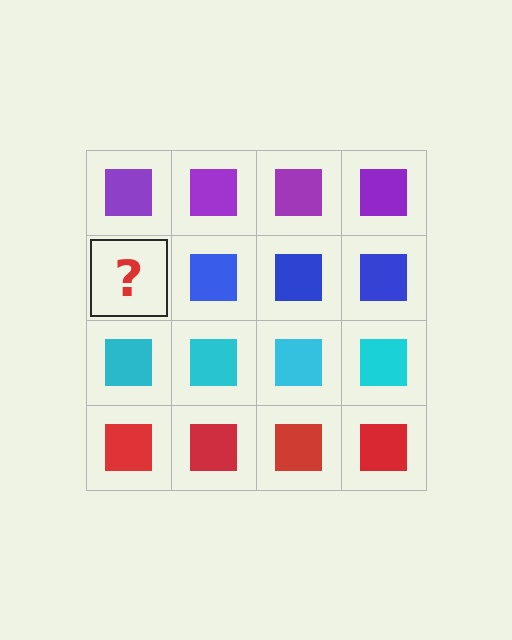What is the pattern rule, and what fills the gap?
The rule is that each row has a consistent color. The gap should be filled with a blue square.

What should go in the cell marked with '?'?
The missing cell should contain a blue square.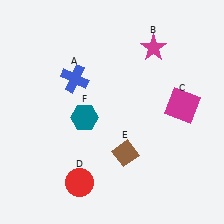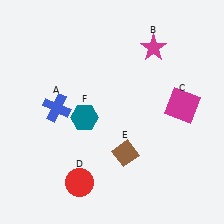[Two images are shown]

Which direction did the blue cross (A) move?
The blue cross (A) moved down.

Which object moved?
The blue cross (A) moved down.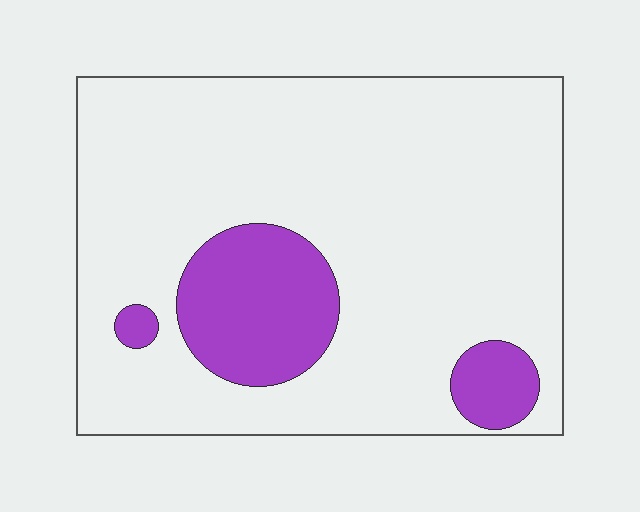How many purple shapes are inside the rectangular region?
3.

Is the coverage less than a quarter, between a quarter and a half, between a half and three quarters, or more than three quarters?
Less than a quarter.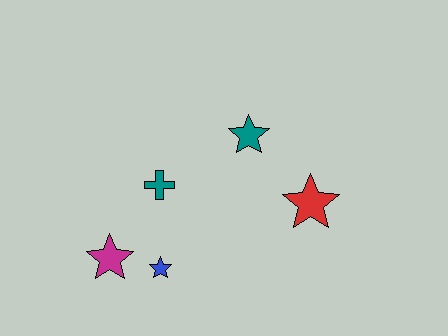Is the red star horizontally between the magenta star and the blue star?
No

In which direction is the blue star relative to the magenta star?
The blue star is to the right of the magenta star.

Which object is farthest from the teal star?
The magenta star is farthest from the teal star.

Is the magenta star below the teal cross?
Yes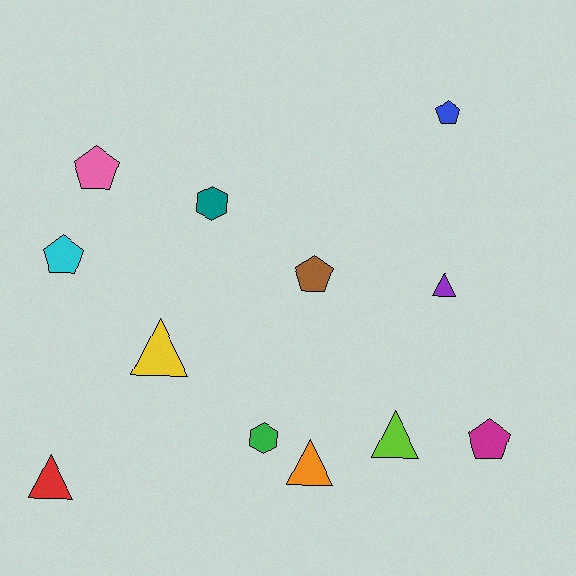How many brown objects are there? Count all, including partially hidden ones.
There is 1 brown object.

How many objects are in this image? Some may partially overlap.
There are 12 objects.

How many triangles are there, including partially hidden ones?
There are 5 triangles.